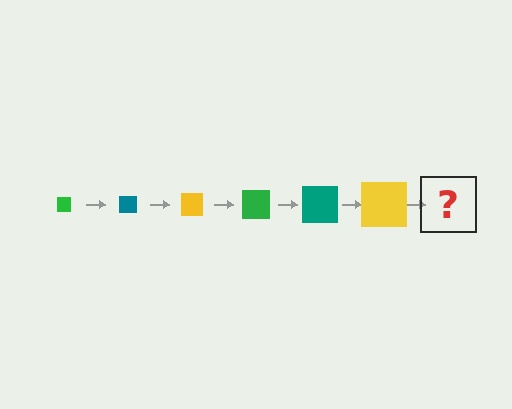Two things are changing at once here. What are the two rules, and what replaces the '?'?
The two rules are that the square grows larger each step and the color cycles through green, teal, and yellow. The '?' should be a green square, larger than the previous one.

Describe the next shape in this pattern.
It should be a green square, larger than the previous one.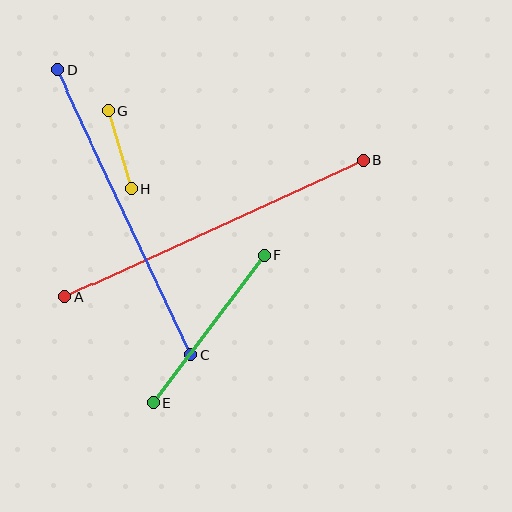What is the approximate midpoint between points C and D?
The midpoint is at approximately (124, 212) pixels.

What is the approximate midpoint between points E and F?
The midpoint is at approximately (209, 329) pixels.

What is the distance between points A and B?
The distance is approximately 329 pixels.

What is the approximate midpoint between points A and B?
The midpoint is at approximately (214, 229) pixels.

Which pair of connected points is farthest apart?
Points A and B are farthest apart.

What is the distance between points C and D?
The distance is approximately 314 pixels.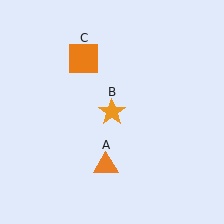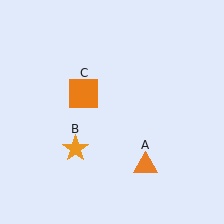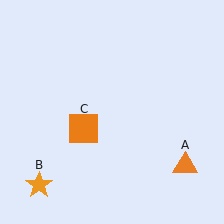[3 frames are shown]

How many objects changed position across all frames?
3 objects changed position: orange triangle (object A), orange star (object B), orange square (object C).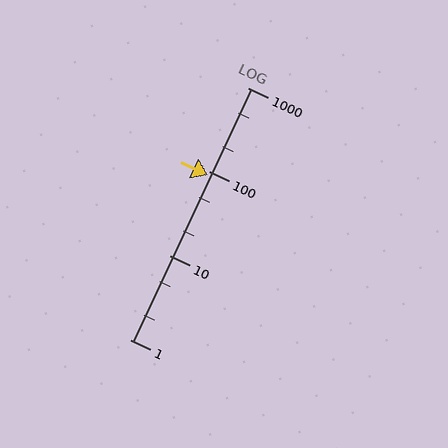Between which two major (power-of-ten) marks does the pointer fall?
The pointer is between 10 and 100.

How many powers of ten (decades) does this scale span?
The scale spans 3 decades, from 1 to 1000.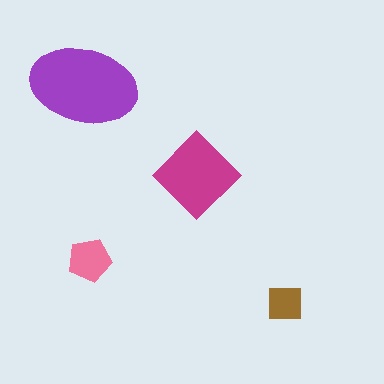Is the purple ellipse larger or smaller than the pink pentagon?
Larger.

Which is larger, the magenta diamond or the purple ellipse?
The purple ellipse.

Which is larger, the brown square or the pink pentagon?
The pink pentagon.